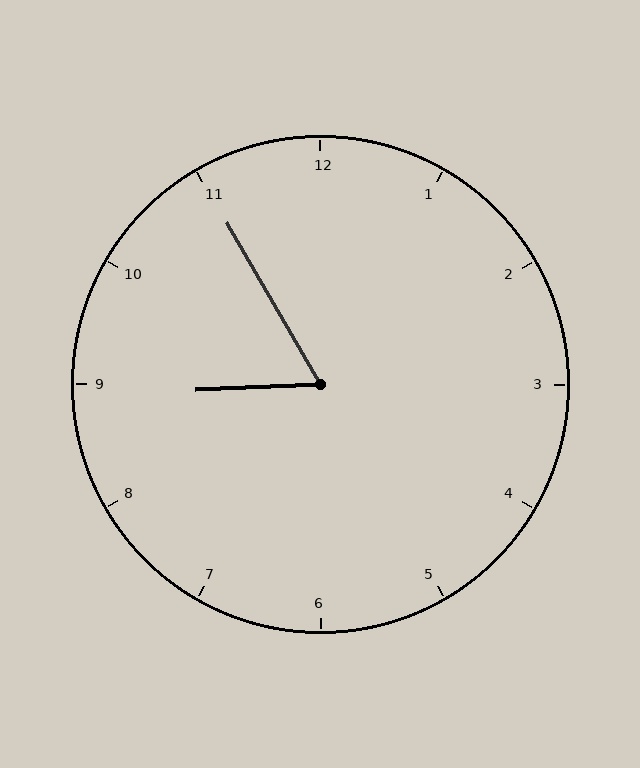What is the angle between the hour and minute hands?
Approximately 62 degrees.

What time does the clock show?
8:55.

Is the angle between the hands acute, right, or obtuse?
It is acute.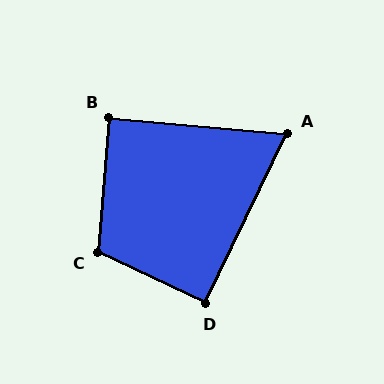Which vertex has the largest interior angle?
C, at approximately 111 degrees.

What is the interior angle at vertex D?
Approximately 91 degrees (approximately right).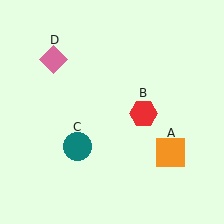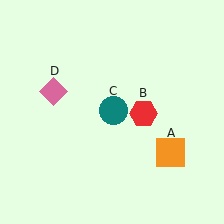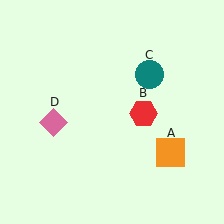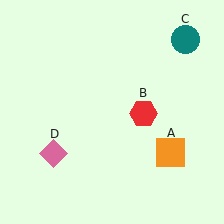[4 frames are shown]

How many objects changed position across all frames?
2 objects changed position: teal circle (object C), pink diamond (object D).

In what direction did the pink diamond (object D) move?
The pink diamond (object D) moved down.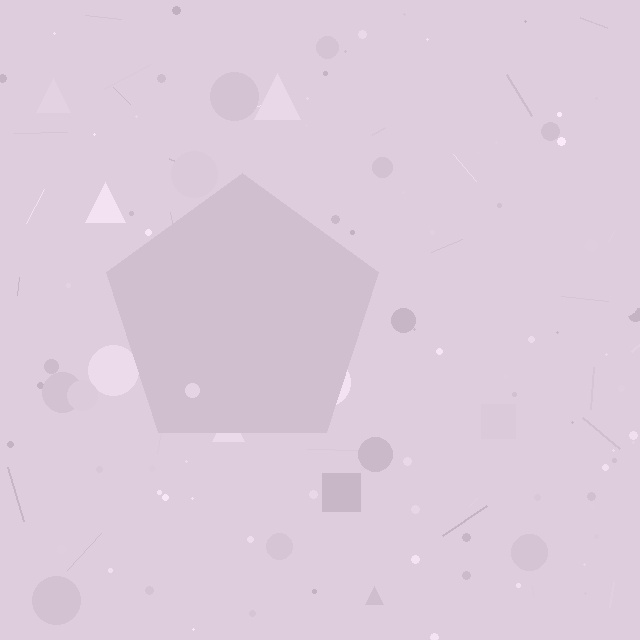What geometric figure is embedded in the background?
A pentagon is embedded in the background.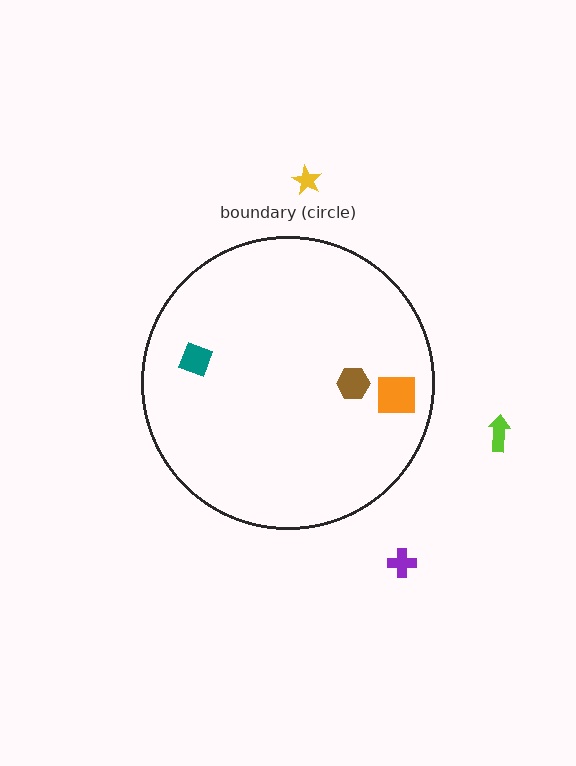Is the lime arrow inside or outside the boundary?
Outside.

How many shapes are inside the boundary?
3 inside, 3 outside.